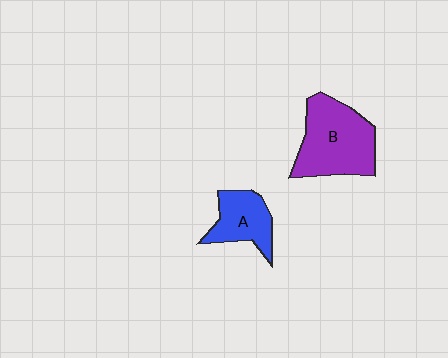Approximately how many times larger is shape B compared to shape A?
Approximately 1.7 times.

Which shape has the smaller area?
Shape A (blue).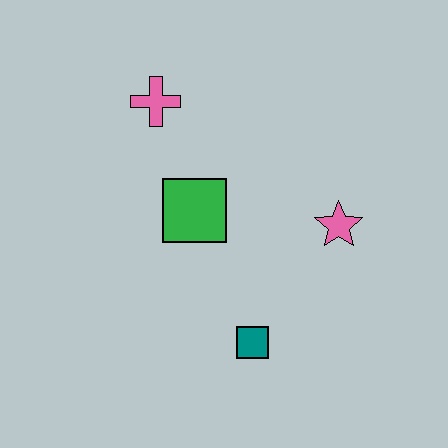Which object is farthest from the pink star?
The pink cross is farthest from the pink star.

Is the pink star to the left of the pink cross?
No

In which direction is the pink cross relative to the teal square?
The pink cross is above the teal square.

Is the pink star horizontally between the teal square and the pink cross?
No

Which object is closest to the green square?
The pink cross is closest to the green square.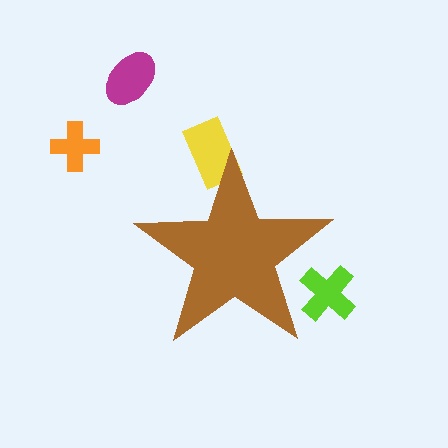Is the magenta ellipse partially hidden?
No, the magenta ellipse is fully visible.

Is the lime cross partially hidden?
Yes, the lime cross is partially hidden behind the brown star.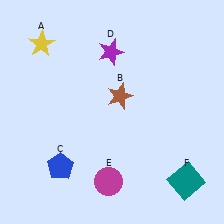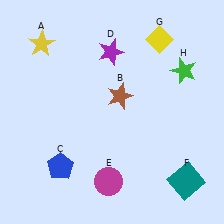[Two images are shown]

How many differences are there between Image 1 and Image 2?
There are 2 differences between the two images.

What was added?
A yellow diamond (G), a green star (H) were added in Image 2.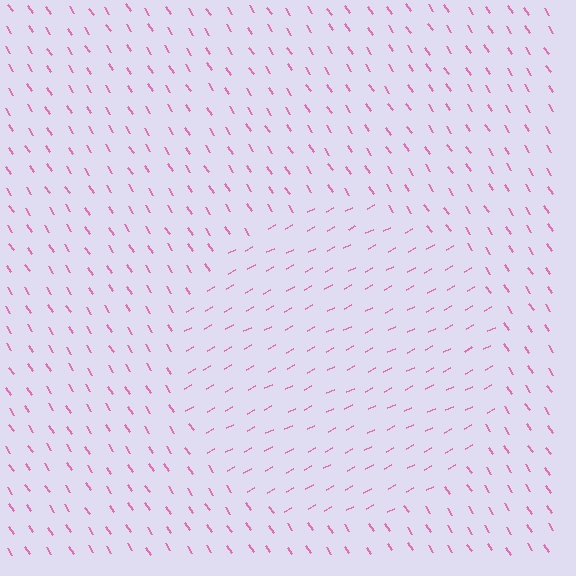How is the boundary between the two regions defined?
The boundary is defined purely by a change in line orientation (approximately 85 degrees difference). All lines are the same color and thickness.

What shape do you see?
I see a circle.